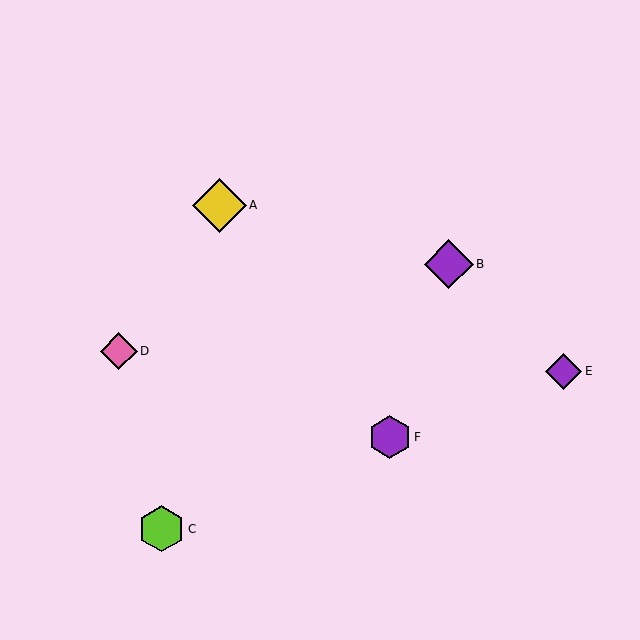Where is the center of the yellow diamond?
The center of the yellow diamond is at (219, 205).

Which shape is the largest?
The yellow diamond (labeled A) is the largest.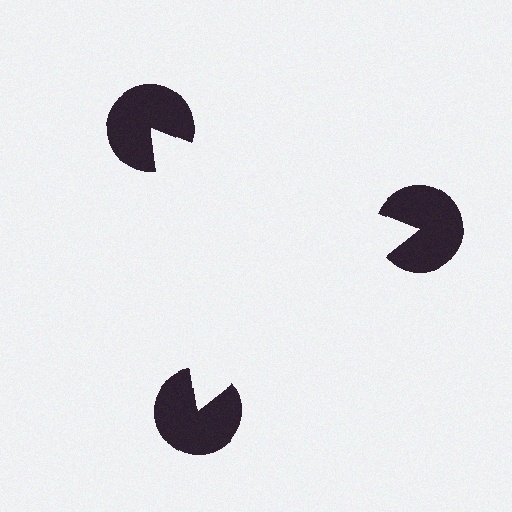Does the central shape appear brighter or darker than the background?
It typically appears slightly brighter than the background, even though no actual brightness change is drawn.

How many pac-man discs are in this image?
There are 3 — one at each vertex of the illusory triangle.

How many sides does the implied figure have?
3 sides.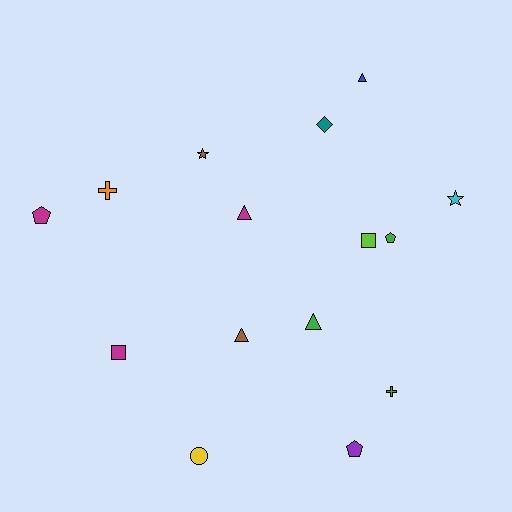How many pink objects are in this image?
There are no pink objects.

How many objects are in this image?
There are 15 objects.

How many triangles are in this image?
There are 4 triangles.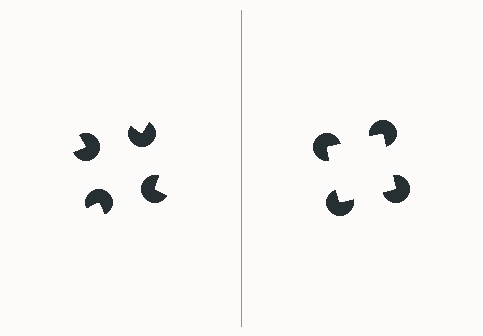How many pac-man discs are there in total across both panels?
8 — 4 on each side.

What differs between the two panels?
The pac-man discs are positioned identically on both sides; only the wedge orientations differ. On the right they align to a square; on the left they are misaligned.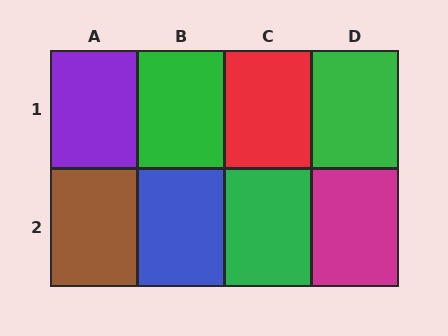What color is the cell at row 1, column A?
Purple.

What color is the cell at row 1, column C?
Red.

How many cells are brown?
1 cell is brown.